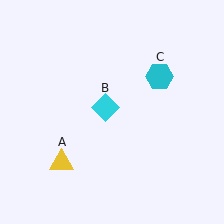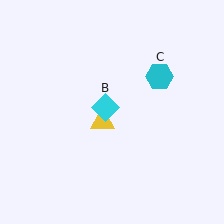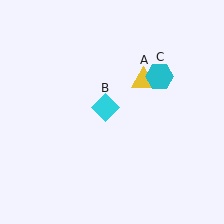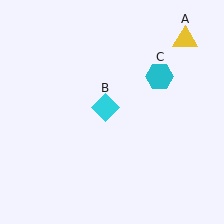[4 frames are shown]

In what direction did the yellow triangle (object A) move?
The yellow triangle (object A) moved up and to the right.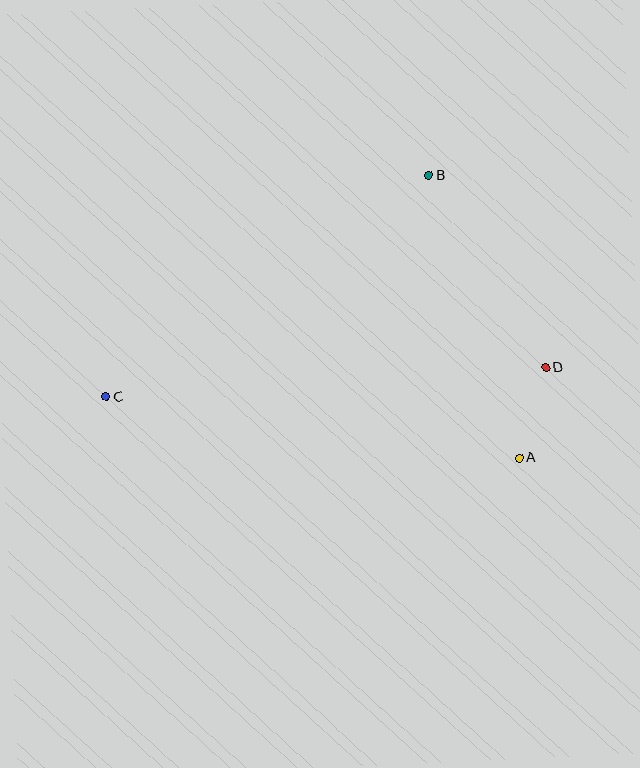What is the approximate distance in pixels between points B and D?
The distance between B and D is approximately 225 pixels.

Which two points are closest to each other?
Points A and D are closest to each other.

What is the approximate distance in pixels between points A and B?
The distance between A and B is approximately 296 pixels.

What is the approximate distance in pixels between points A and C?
The distance between A and C is approximately 417 pixels.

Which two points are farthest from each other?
Points C and D are farthest from each other.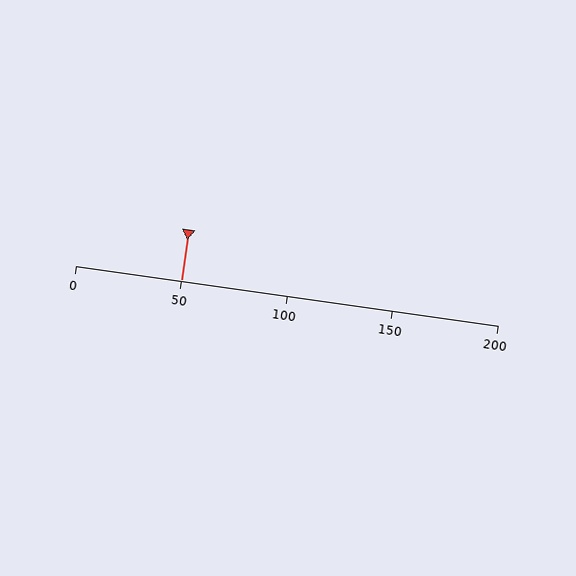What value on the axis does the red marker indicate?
The marker indicates approximately 50.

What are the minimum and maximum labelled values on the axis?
The axis runs from 0 to 200.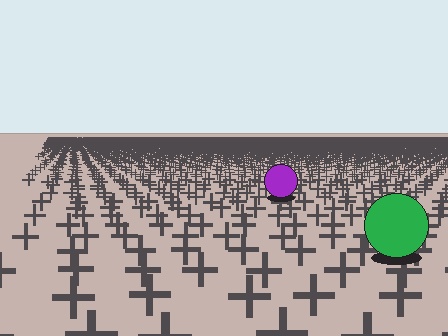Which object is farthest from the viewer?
The purple circle is farthest from the viewer. It appears smaller and the ground texture around it is denser.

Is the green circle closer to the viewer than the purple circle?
Yes. The green circle is closer — you can tell from the texture gradient: the ground texture is coarser near it.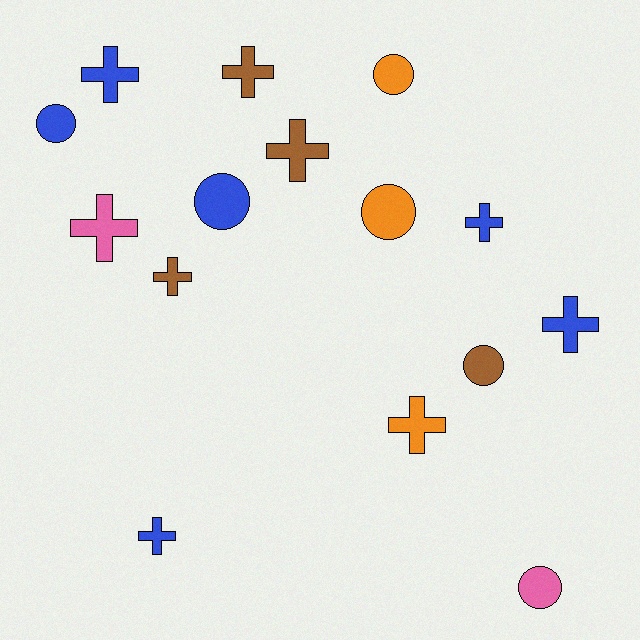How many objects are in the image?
There are 15 objects.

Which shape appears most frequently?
Cross, with 9 objects.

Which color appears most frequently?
Blue, with 6 objects.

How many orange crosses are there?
There is 1 orange cross.